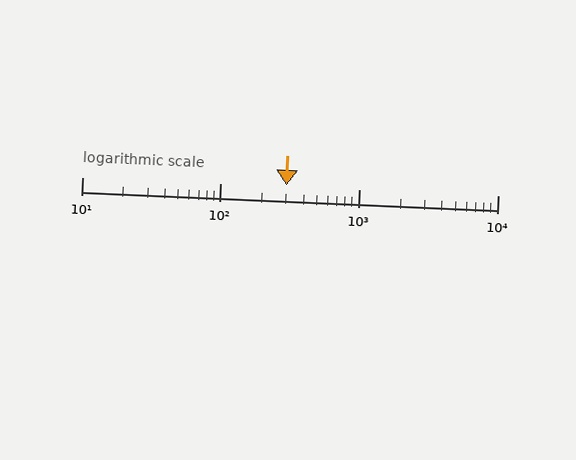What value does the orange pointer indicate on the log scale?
The pointer indicates approximately 300.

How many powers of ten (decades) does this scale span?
The scale spans 3 decades, from 10 to 10000.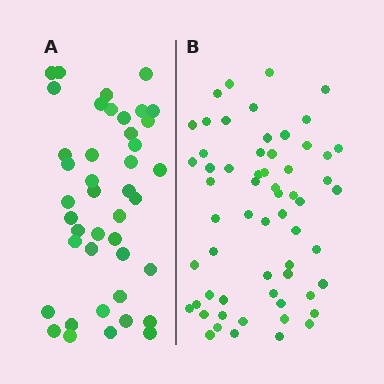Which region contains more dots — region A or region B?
Region B (the right region) has more dots.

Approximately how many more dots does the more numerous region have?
Region B has approximately 20 more dots than region A.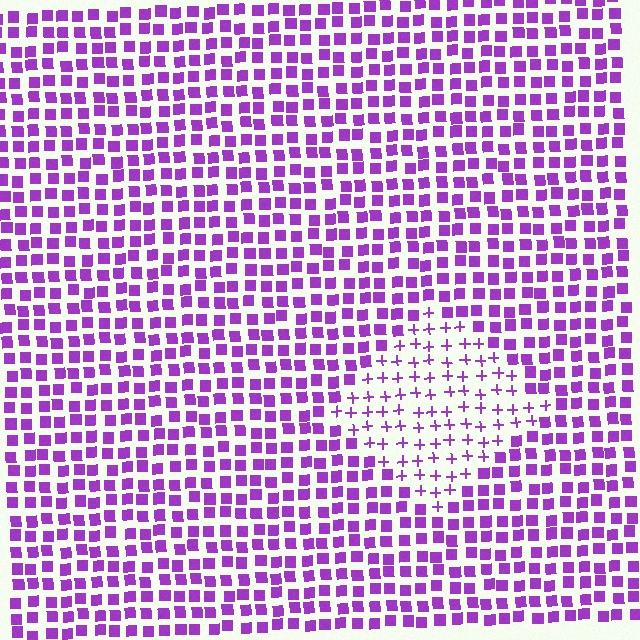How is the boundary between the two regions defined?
The boundary is defined by a change in element shape: plus signs inside vs. squares outside. All elements share the same color and spacing.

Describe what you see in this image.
The image is filled with small purple elements arranged in a uniform grid. A diamond-shaped region contains plus signs, while the surrounding area contains squares. The boundary is defined purely by the change in element shape.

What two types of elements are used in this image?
The image uses plus signs inside the diamond region and squares outside it.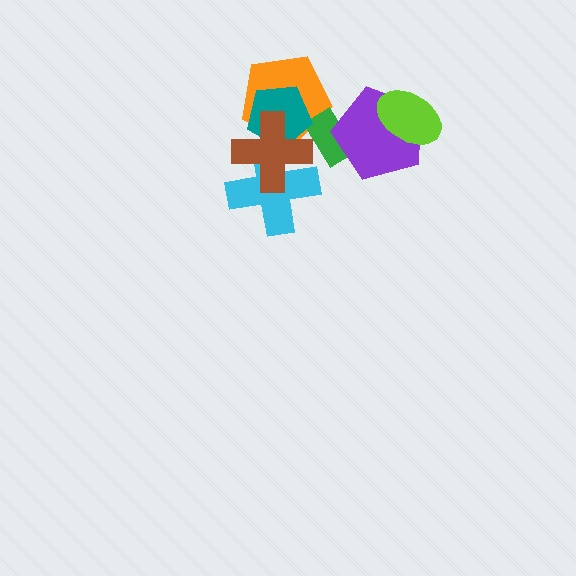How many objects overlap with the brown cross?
3 objects overlap with the brown cross.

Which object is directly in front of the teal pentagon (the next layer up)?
The cyan cross is directly in front of the teal pentagon.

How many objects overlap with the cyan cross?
2 objects overlap with the cyan cross.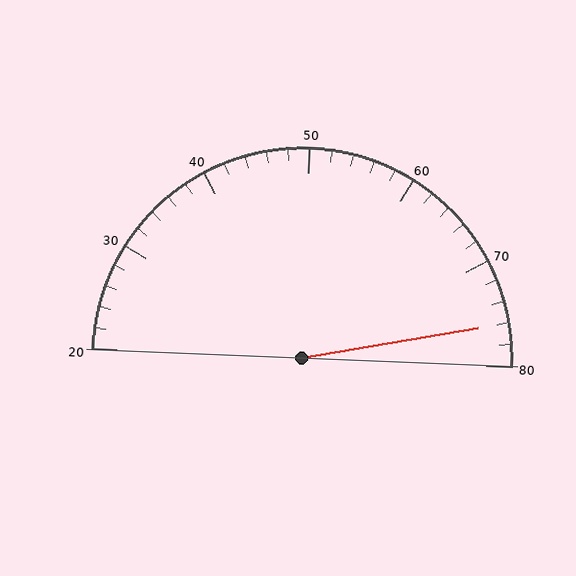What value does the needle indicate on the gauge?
The needle indicates approximately 76.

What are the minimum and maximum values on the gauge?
The gauge ranges from 20 to 80.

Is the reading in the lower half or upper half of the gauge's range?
The reading is in the upper half of the range (20 to 80).